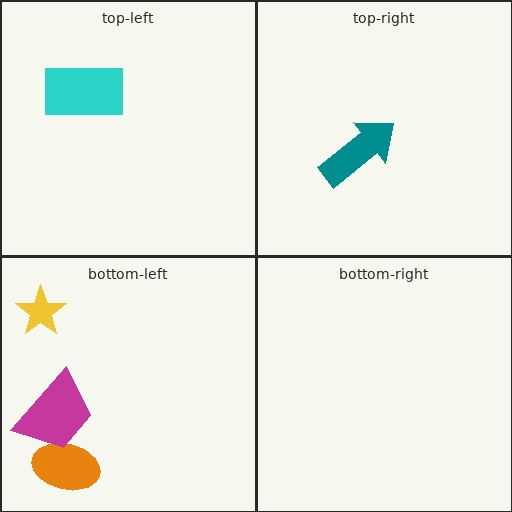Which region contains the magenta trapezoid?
The bottom-left region.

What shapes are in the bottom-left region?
The yellow star, the orange ellipse, the magenta trapezoid.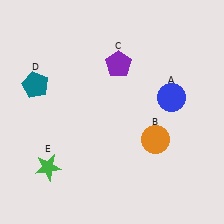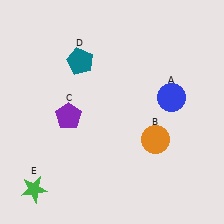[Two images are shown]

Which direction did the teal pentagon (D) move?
The teal pentagon (D) moved right.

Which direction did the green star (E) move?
The green star (E) moved down.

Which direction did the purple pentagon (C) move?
The purple pentagon (C) moved down.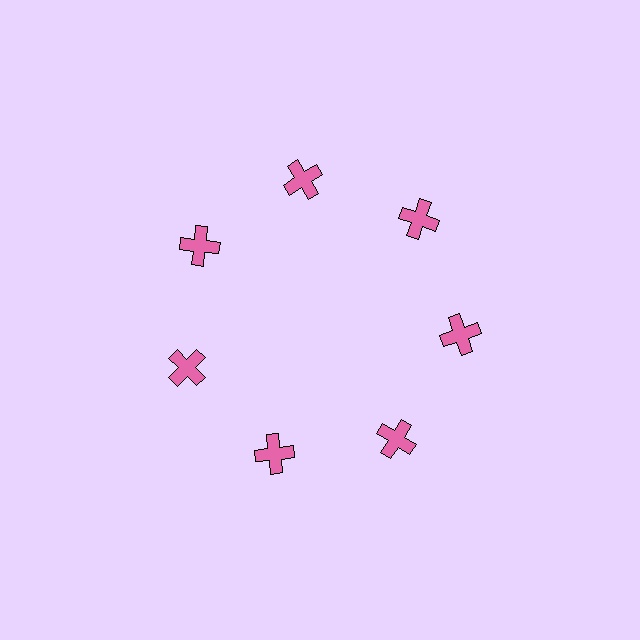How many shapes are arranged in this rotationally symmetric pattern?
There are 7 shapes, arranged in 7 groups of 1.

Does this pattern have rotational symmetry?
Yes, this pattern has 7-fold rotational symmetry. It looks the same after rotating 51 degrees around the center.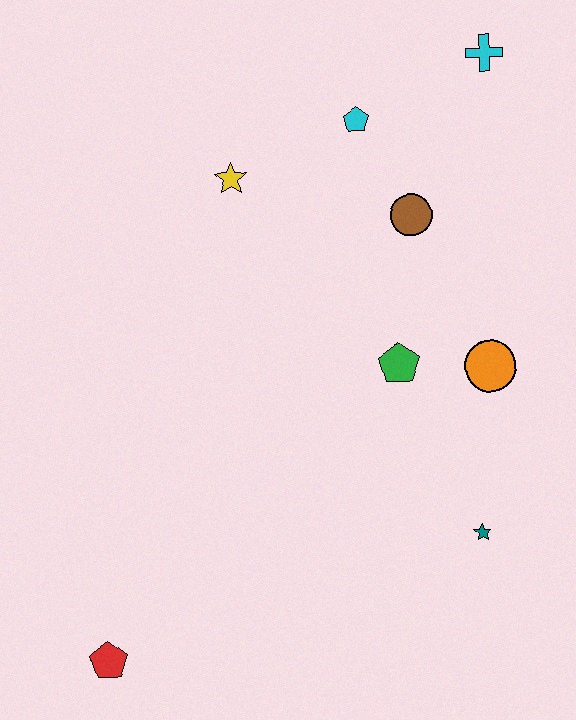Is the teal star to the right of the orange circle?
No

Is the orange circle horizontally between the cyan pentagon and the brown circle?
No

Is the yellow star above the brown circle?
Yes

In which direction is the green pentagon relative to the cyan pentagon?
The green pentagon is below the cyan pentagon.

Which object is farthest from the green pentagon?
The red pentagon is farthest from the green pentagon.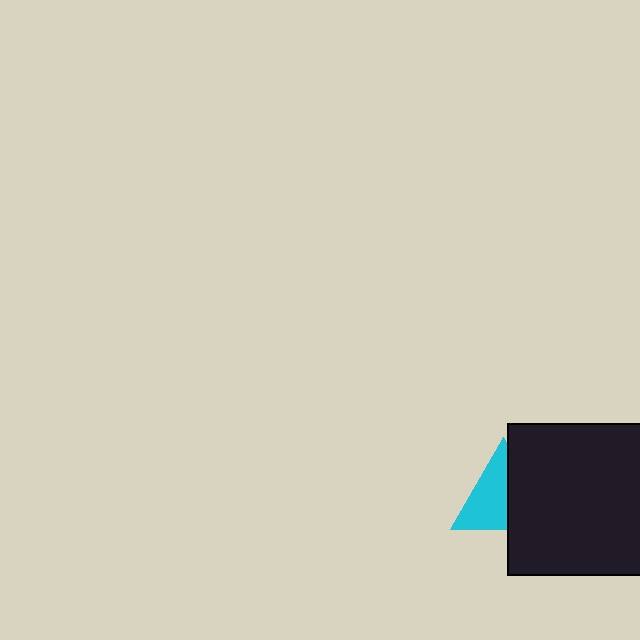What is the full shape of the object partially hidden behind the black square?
The partially hidden object is a cyan triangle.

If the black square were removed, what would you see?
You would see the complete cyan triangle.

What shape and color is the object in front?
The object in front is a black square.